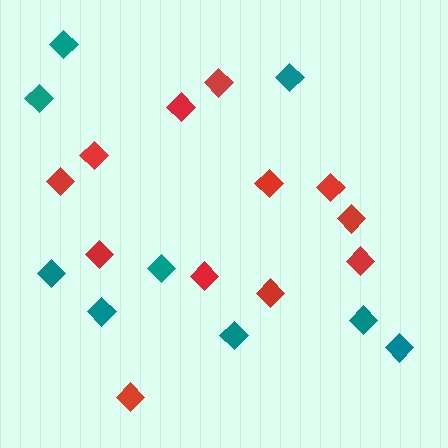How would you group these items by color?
There are 2 groups: one group of red diamonds (12) and one group of teal diamonds (9).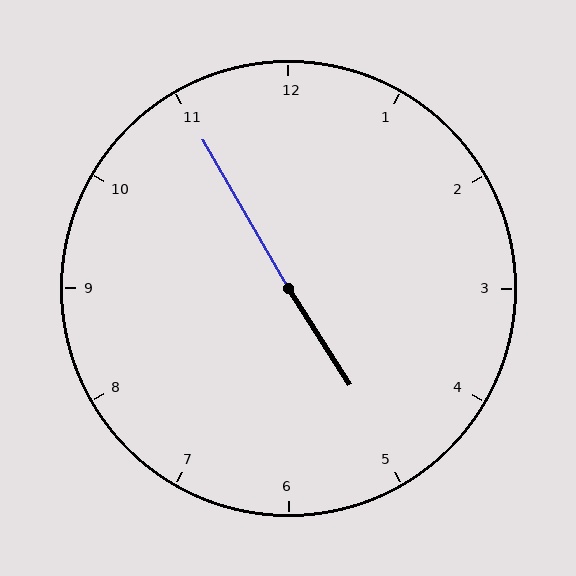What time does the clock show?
4:55.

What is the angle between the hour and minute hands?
Approximately 178 degrees.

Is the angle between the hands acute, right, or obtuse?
It is obtuse.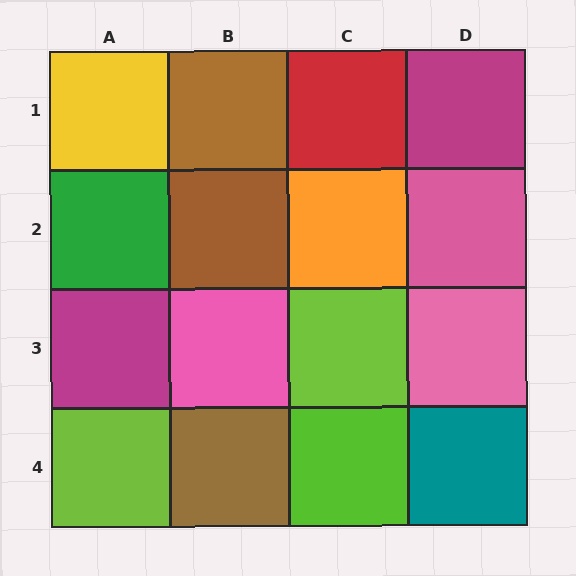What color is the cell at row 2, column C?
Orange.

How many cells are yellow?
1 cell is yellow.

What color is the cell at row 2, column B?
Brown.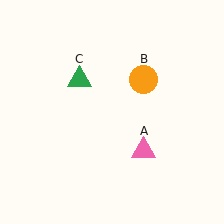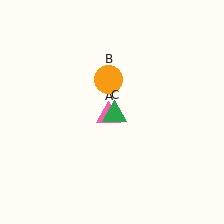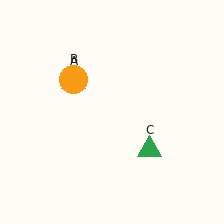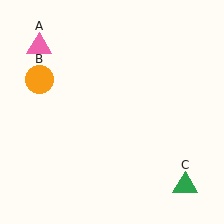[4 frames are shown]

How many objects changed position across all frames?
3 objects changed position: pink triangle (object A), orange circle (object B), green triangle (object C).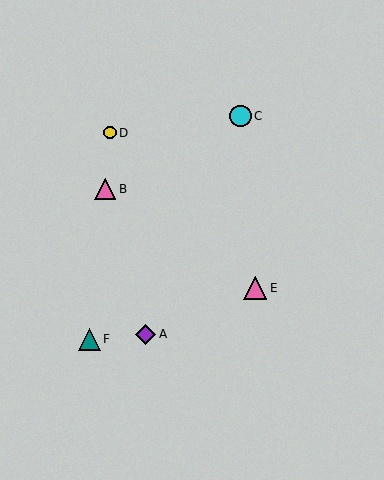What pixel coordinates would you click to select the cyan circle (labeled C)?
Click at (241, 116) to select the cyan circle C.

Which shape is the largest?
The pink triangle (labeled E) is the largest.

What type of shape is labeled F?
Shape F is a teal triangle.